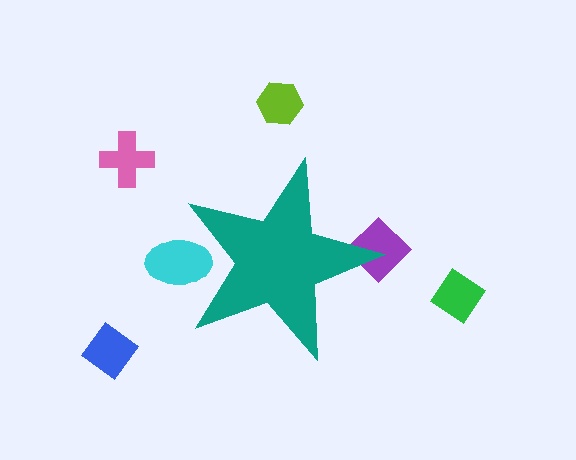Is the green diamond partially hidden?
No, the green diamond is fully visible.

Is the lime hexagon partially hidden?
No, the lime hexagon is fully visible.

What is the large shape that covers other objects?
A teal star.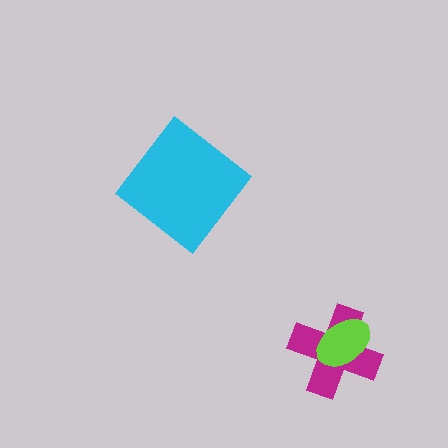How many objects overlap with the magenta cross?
1 object overlaps with the magenta cross.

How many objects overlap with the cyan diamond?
0 objects overlap with the cyan diamond.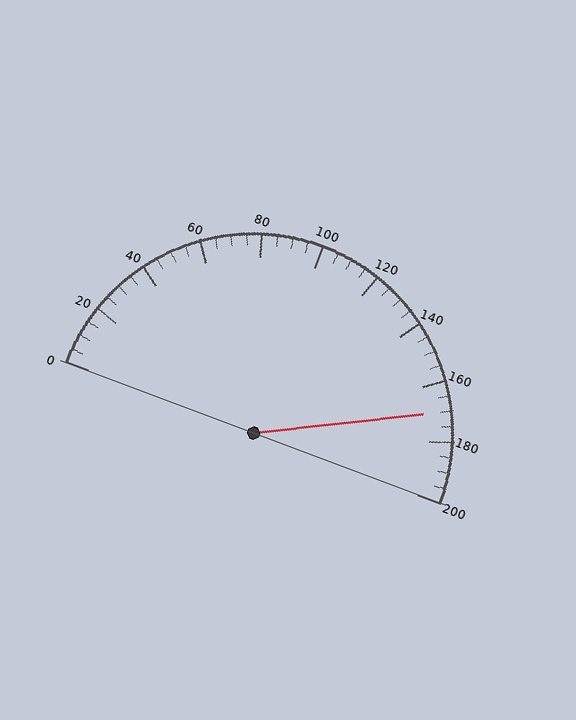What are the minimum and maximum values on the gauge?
The gauge ranges from 0 to 200.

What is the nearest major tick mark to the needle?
The nearest major tick mark is 160.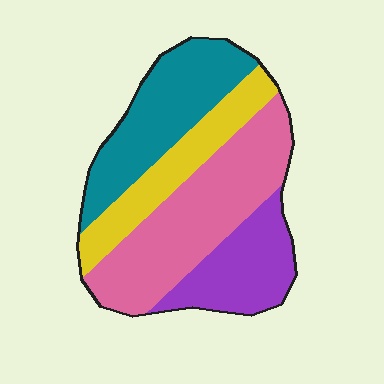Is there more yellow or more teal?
Teal.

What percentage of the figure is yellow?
Yellow takes up about one fifth (1/5) of the figure.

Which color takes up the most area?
Pink, at roughly 35%.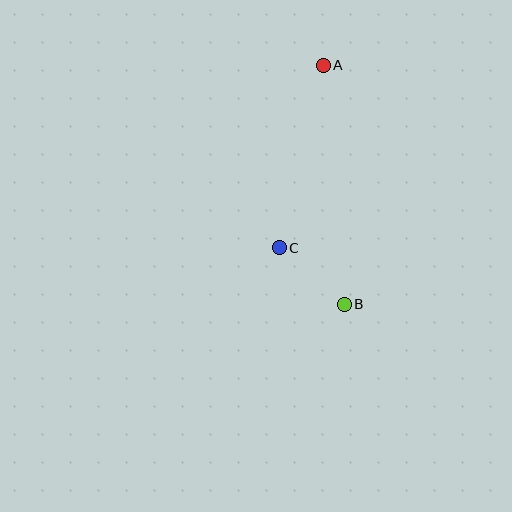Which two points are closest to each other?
Points B and C are closest to each other.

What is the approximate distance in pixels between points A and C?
The distance between A and C is approximately 188 pixels.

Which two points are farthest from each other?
Points A and B are farthest from each other.